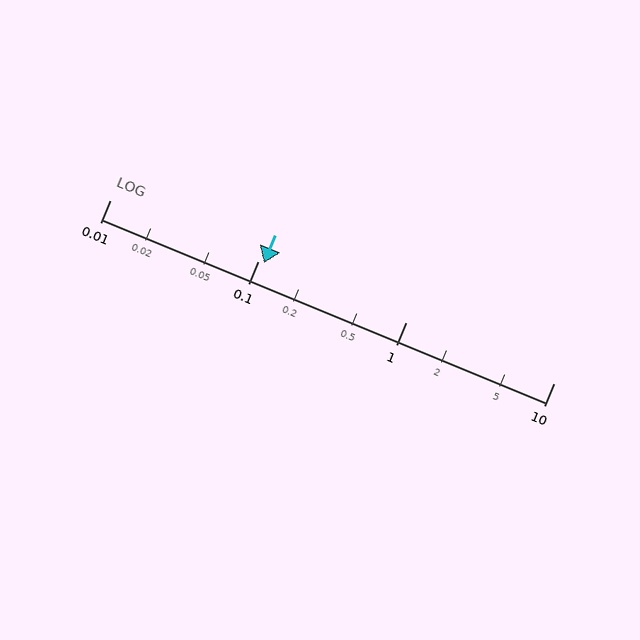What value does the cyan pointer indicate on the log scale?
The pointer indicates approximately 0.11.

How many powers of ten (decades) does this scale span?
The scale spans 3 decades, from 0.01 to 10.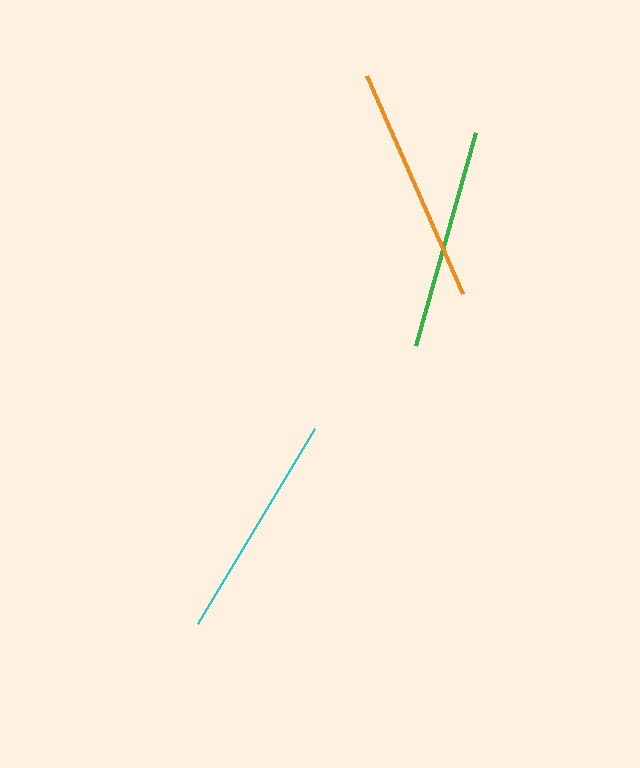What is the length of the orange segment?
The orange segment is approximately 239 pixels long.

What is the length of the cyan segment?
The cyan segment is approximately 228 pixels long.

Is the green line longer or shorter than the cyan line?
The cyan line is longer than the green line.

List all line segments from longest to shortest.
From longest to shortest: orange, cyan, green.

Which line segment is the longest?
The orange line is the longest at approximately 239 pixels.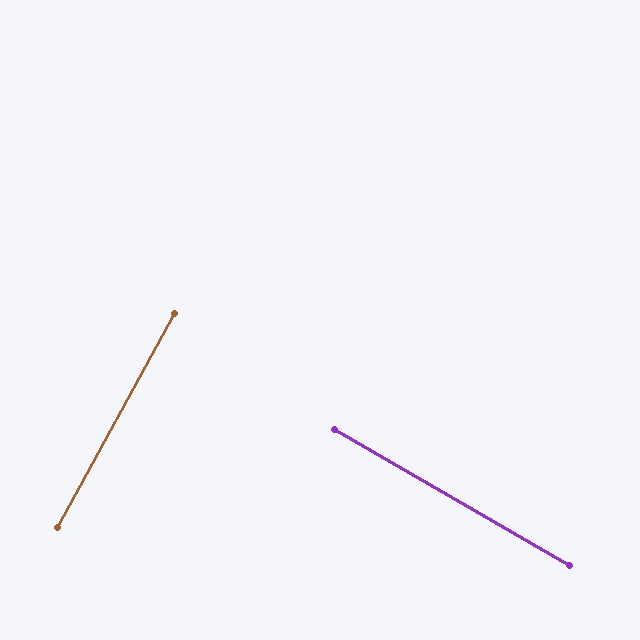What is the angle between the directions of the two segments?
Approximately 89 degrees.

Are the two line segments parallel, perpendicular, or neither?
Perpendicular — they meet at approximately 89°.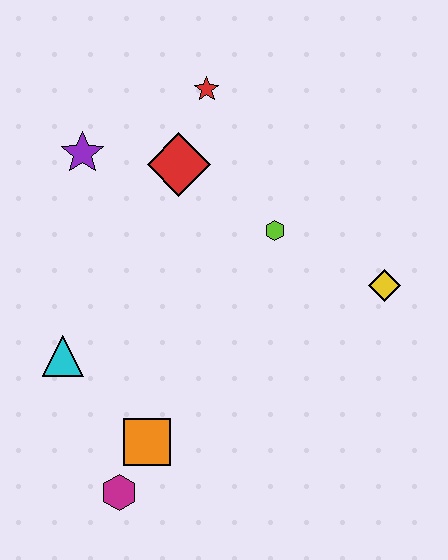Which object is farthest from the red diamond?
The magenta hexagon is farthest from the red diamond.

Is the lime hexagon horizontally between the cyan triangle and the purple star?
No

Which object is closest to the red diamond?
The red star is closest to the red diamond.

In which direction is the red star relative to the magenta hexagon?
The red star is above the magenta hexagon.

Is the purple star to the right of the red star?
No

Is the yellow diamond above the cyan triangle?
Yes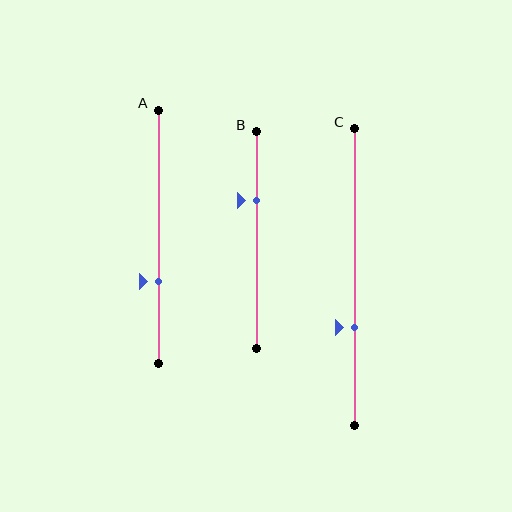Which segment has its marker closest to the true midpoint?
Segment C has its marker closest to the true midpoint.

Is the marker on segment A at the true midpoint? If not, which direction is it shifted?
No, the marker on segment A is shifted downward by about 18% of the segment length.